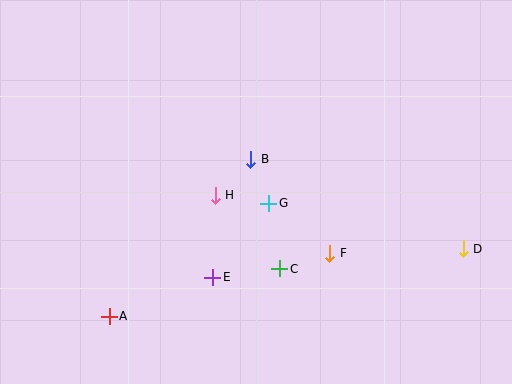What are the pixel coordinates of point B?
Point B is at (251, 159).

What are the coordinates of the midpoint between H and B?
The midpoint between H and B is at (233, 177).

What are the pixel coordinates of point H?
Point H is at (215, 195).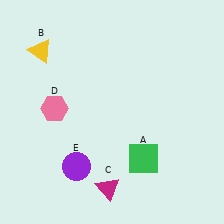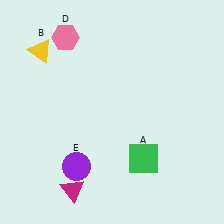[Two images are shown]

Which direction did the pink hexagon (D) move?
The pink hexagon (D) moved up.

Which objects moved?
The objects that moved are: the magenta triangle (C), the pink hexagon (D).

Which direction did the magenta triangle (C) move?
The magenta triangle (C) moved left.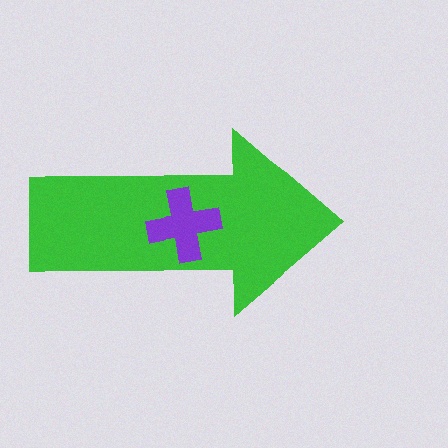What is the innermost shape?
The purple cross.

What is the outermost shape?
The green arrow.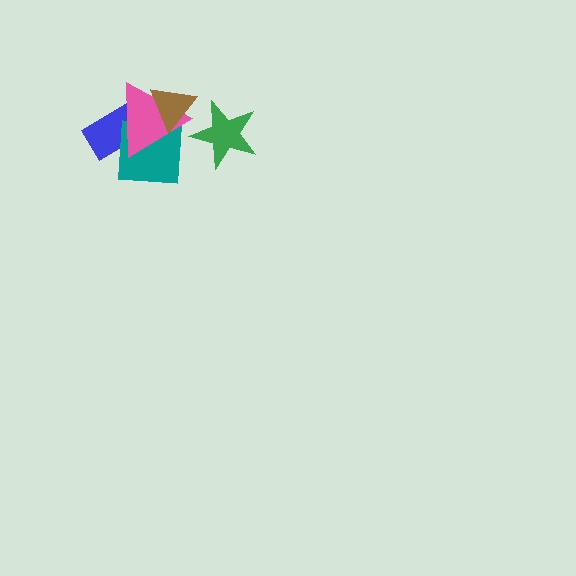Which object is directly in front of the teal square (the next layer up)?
The pink triangle is directly in front of the teal square.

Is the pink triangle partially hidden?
Yes, it is partially covered by another shape.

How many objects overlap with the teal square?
3 objects overlap with the teal square.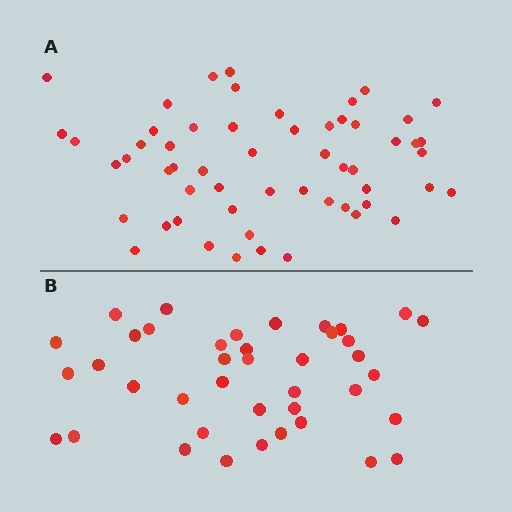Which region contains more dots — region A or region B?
Region A (the top region) has more dots.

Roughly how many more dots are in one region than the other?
Region A has approximately 15 more dots than region B.